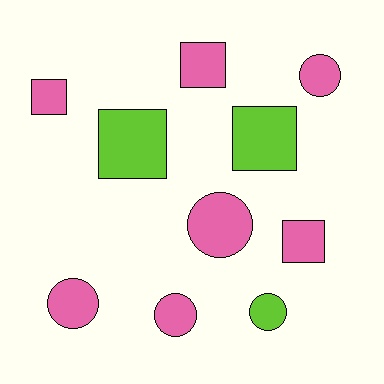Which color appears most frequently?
Pink, with 7 objects.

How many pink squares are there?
There are 3 pink squares.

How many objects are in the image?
There are 10 objects.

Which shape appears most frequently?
Circle, with 5 objects.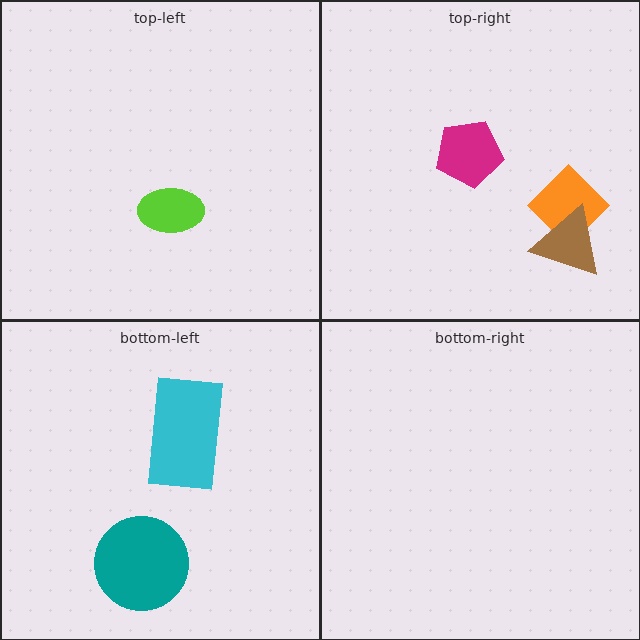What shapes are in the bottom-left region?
The teal circle, the cyan rectangle.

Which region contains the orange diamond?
The top-right region.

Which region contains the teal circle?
The bottom-left region.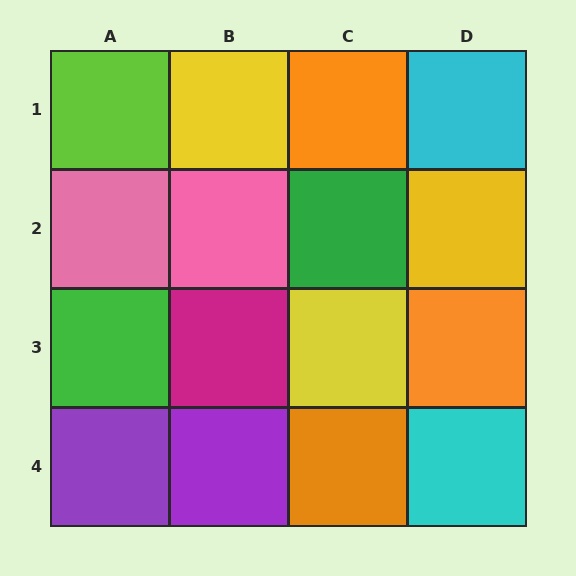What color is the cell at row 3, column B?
Magenta.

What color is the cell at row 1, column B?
Yellow.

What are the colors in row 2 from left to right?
Pink, pink, green, yellow.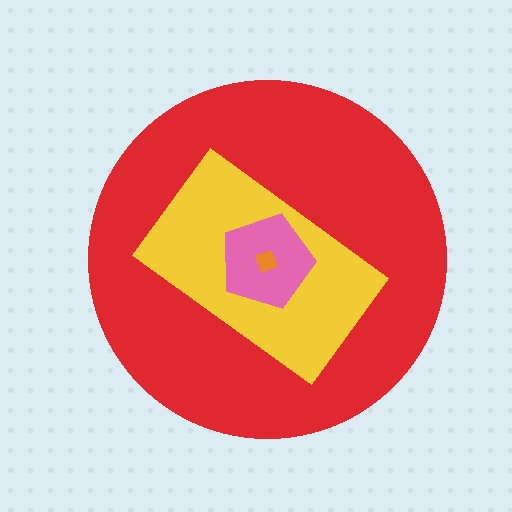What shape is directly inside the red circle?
The yellow rectangle.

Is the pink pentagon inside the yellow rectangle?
Yes.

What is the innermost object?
The orange diamond.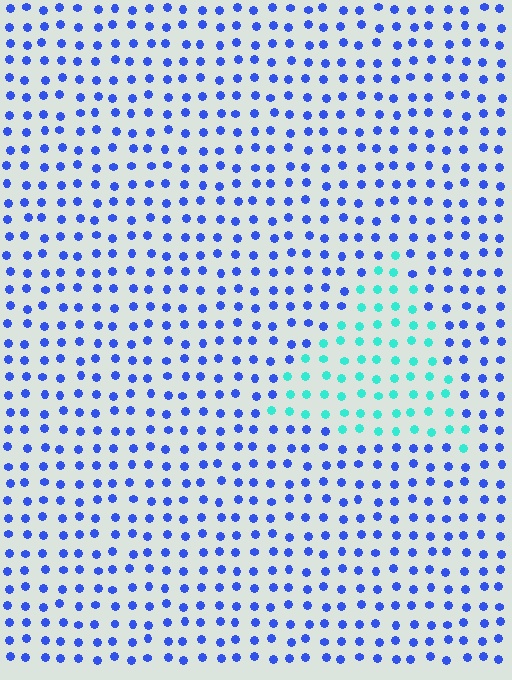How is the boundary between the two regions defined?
The boundary is defined purely by a slight shift in hue (about 58 degrees). Spacing, size, and orientation are identical on both sides.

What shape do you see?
I see a triangle.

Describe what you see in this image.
The image is filled with small blue elements in a uniform arrangement. A triangle-shaped region is visible where the elements are tinted to a slightly different hue, forming a subtle color boundary.